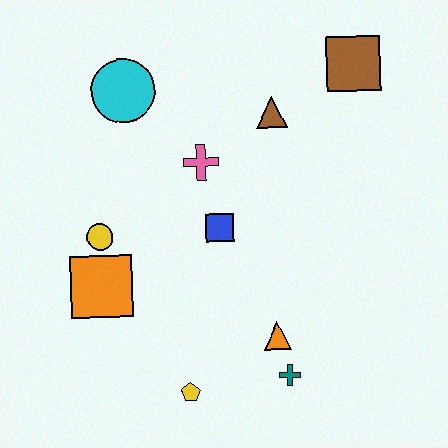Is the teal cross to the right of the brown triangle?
Yes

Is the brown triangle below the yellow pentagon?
No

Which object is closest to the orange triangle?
The teal cross is closest to the orange triangle.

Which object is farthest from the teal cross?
The cyan circle is farthest from the teal cross.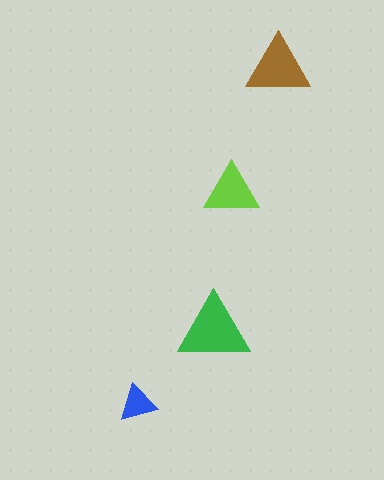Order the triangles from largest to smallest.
the green one, the brown one, the lime one, the blue one.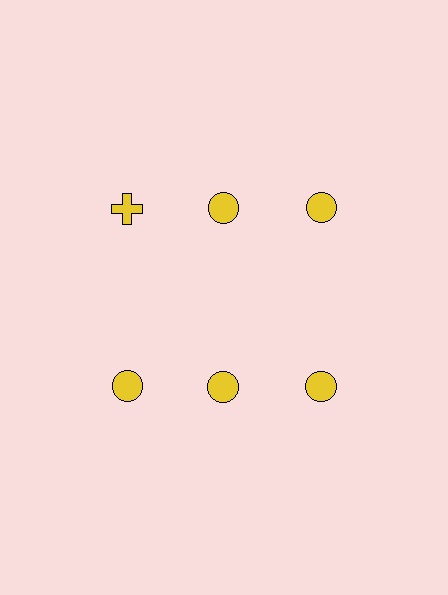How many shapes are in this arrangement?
There are 6 shapes arranged in a grid pattern.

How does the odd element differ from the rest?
It has a different shape: cross instead of circle.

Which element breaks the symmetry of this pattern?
The yellow cross in the top row, leftmost column breaks the symmetry. All other shapes are yellow circles.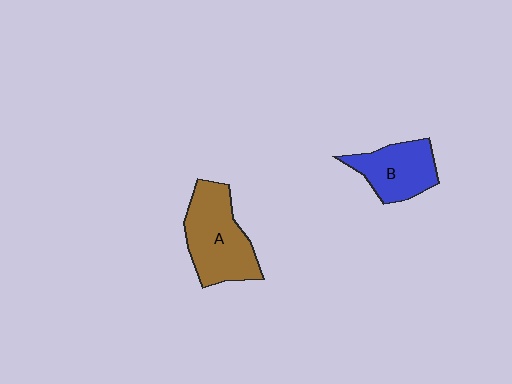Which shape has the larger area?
Shape A (brown).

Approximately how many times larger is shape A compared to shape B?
Approximately 1.4 times.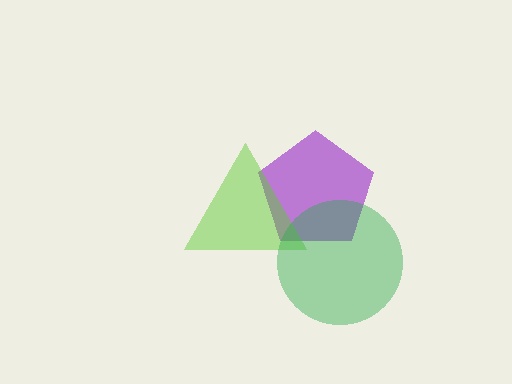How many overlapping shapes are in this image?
There are 3 overlapping shapes in the image.